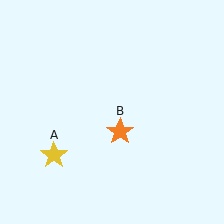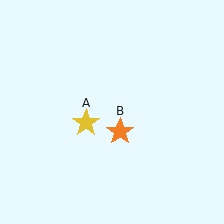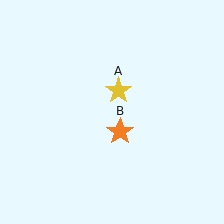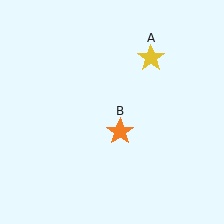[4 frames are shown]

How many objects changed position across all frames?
1 object changed position: yellow star (object A).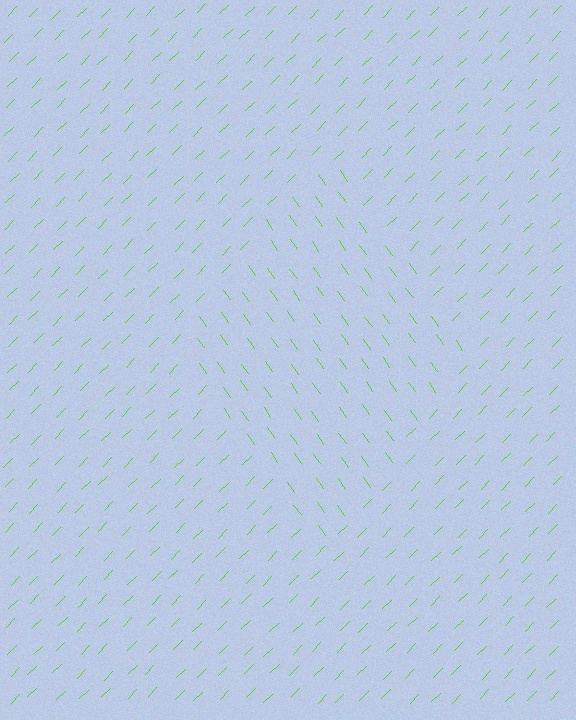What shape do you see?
I see a diamond.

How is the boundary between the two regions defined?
The boundary is defined purely by a change in line orientation (approximately 80 degrees difference). All lines are the same color and thickness.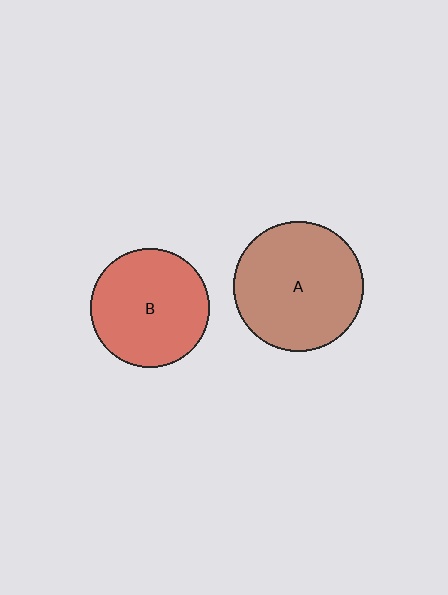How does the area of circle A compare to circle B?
Approximately 1.2 times.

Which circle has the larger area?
Circle A (brown).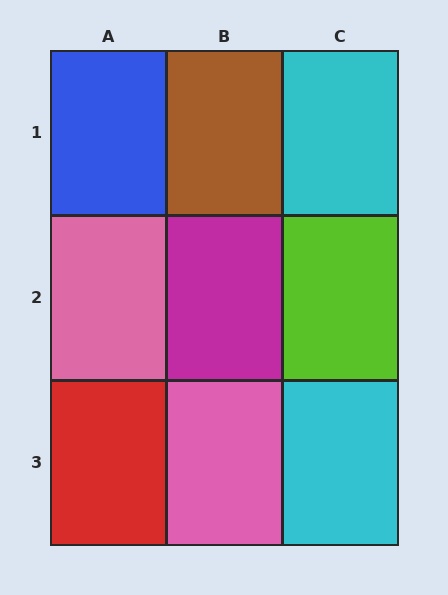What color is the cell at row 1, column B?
Brown.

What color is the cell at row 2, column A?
Pink.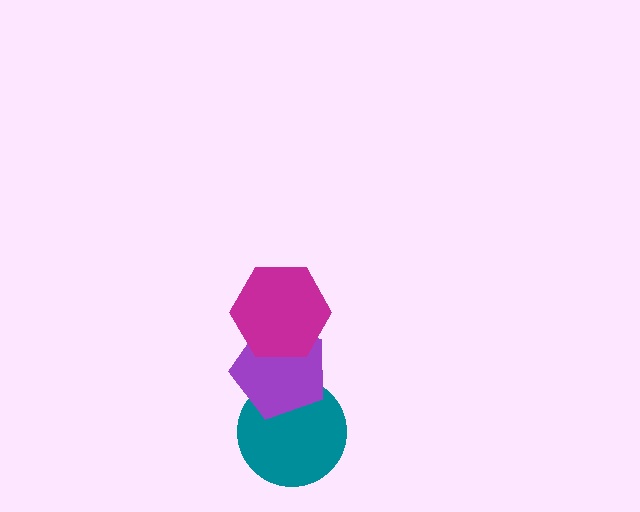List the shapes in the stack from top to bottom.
From top to bottom: the magenta hexagon, the purple pentagon, the teal circle.